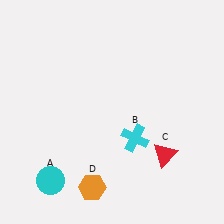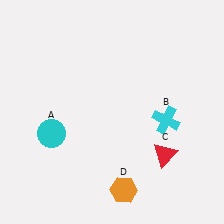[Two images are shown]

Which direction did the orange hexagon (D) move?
The orange hexagon (D) moved right.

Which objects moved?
The objects that moved are: the cyan circle (A), the cyan cross (B), the orange hexagon (D).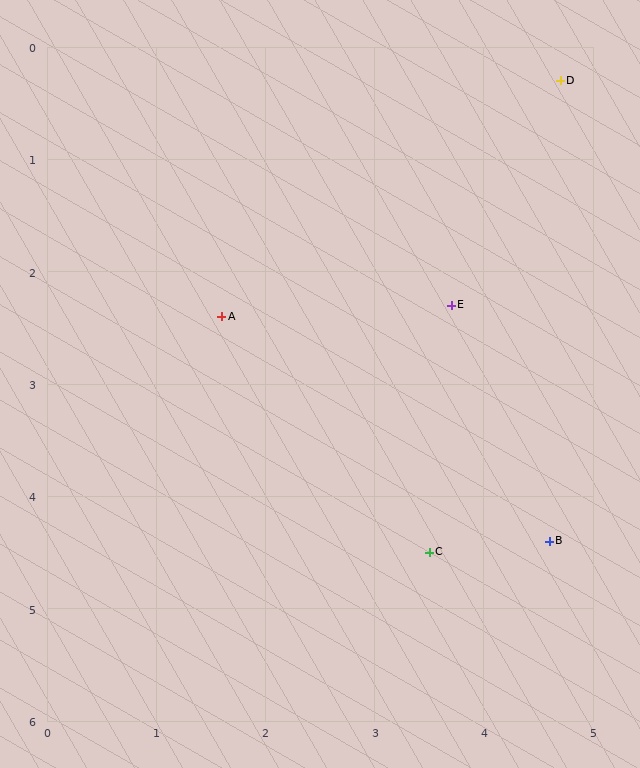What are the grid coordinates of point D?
Point D is at approximately (4.7, 0.3).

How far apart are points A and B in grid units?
Points A and B are about 3.6 grid units apart.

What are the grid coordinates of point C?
Point C is at approximately (3.5, 4.5).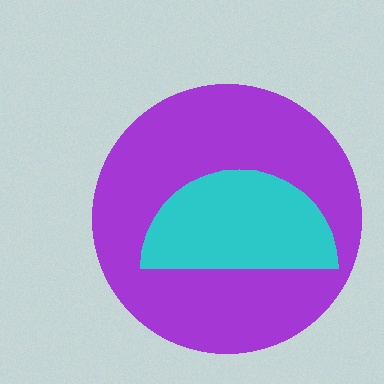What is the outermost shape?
The purple circle.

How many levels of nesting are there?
2.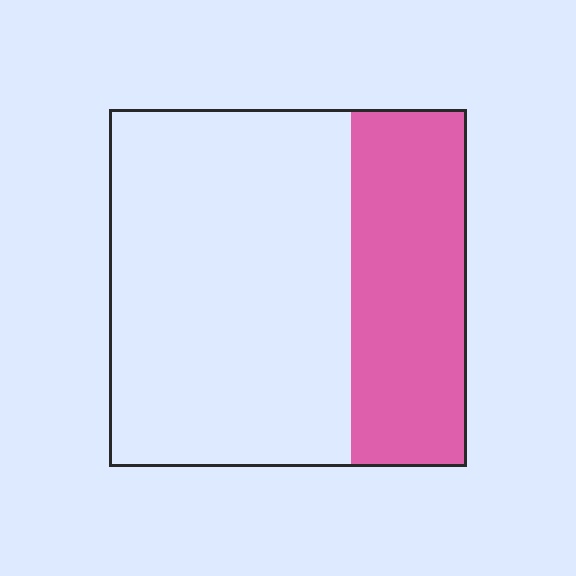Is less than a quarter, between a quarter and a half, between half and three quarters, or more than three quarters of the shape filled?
Between a quarter and a half.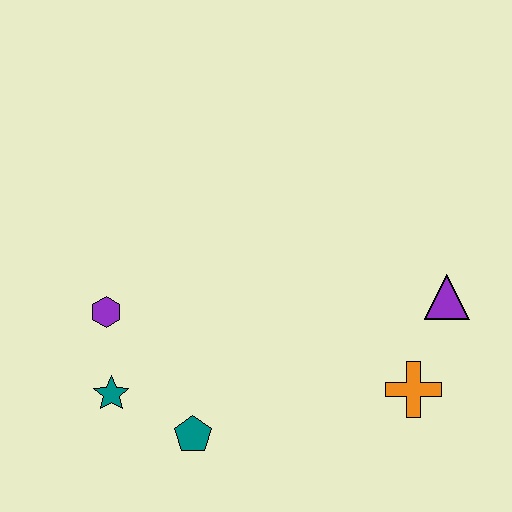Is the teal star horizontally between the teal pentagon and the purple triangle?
No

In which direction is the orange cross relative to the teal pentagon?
The orange cross is to the right of the teal pentagon.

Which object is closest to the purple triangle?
The orange cross is closest to the purple triangle.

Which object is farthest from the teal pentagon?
The purple triangle is farthest from the teal pentagon.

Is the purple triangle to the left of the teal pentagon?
No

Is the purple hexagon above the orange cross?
Yes